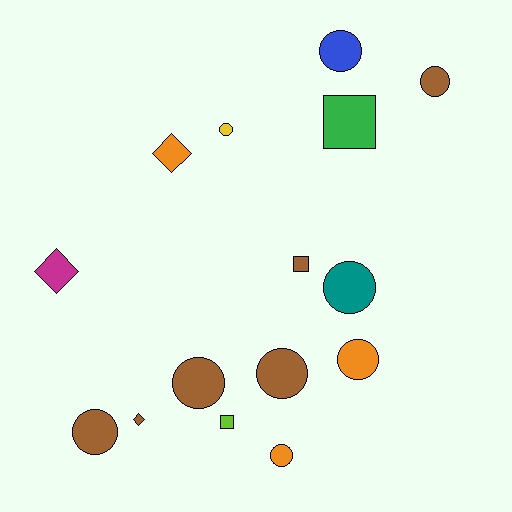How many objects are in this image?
There are 15 objects.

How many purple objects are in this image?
There are no purple objects.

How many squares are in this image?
There are 3 squares.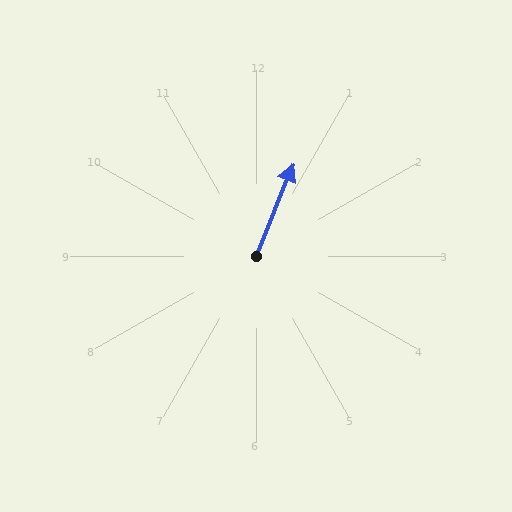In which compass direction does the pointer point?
North.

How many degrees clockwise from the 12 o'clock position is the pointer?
Approximately 22 degrees.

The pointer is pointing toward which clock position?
Roughly 1 o'clock.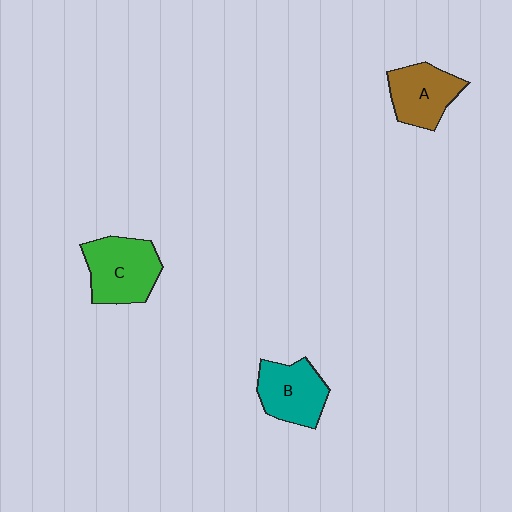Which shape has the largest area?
Shape C (green).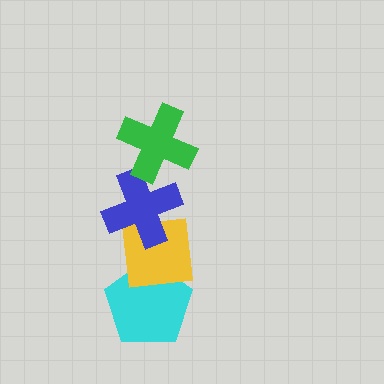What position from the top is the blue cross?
The blue cross is 2nd from the top.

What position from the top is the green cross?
The green cross is 1st from the top.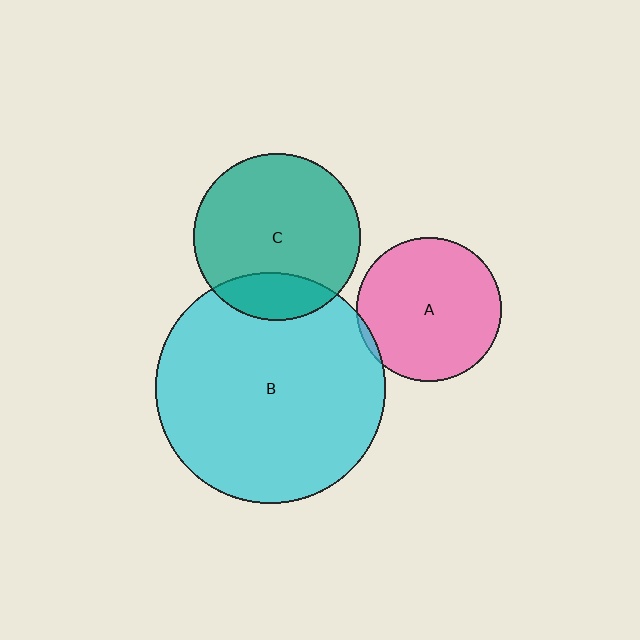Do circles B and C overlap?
Yes.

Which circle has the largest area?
Circle B (cyan).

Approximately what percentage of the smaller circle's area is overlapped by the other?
Approximately 20%.